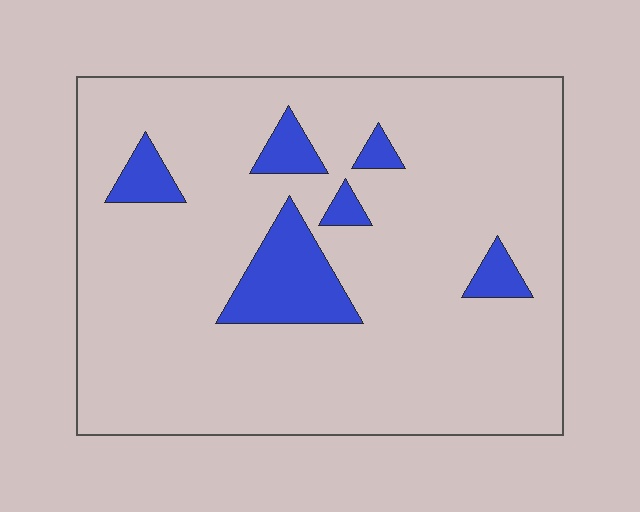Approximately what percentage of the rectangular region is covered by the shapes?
Approximately 10%.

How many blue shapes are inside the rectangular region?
6.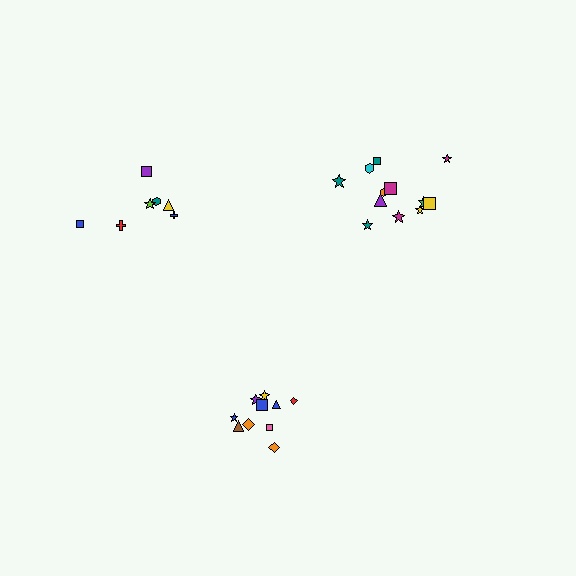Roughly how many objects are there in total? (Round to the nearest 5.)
Roughly 30 objects in total.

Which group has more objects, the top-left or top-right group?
The top-right group.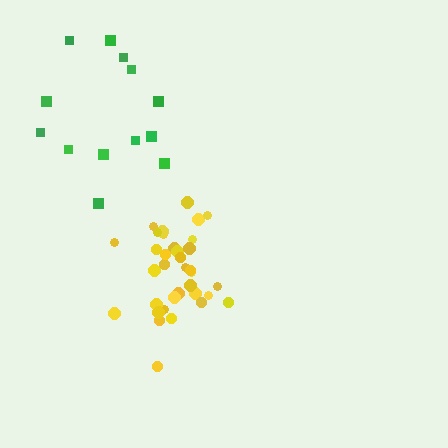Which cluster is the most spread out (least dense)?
Green.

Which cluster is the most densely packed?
Yellow.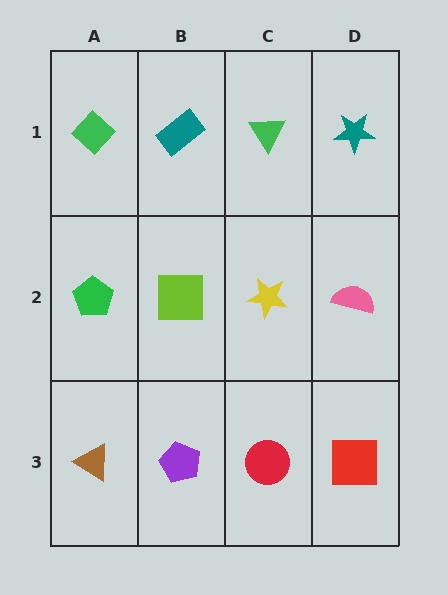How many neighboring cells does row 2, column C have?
4.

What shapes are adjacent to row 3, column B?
A lime square (row 2, column B), a brown triangle (row 3, column A), a red circle (row 3, column C).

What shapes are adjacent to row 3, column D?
A pink semicircle (row 2, column D), a red circle (row 3, column C).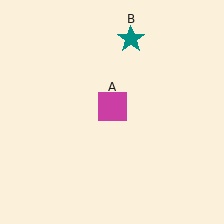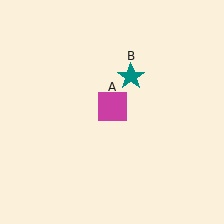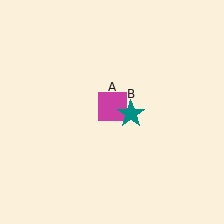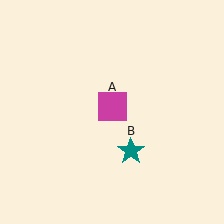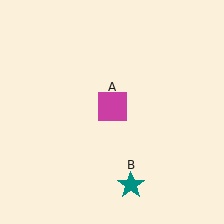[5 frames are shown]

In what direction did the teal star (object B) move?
The teal star (object B) moved down.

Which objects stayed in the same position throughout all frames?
Magenta square (object A) remained stationary.